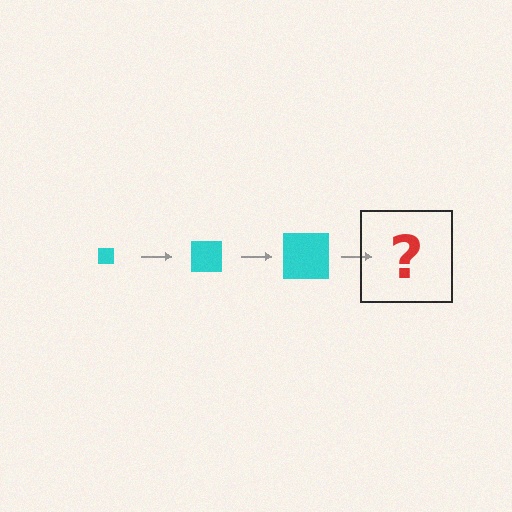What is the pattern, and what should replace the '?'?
The pattern is that the square gets progressively larger each step. The '?' should be a cyan square, larger than the previous one.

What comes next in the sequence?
The next element should be a cyan square, larger than the previous one.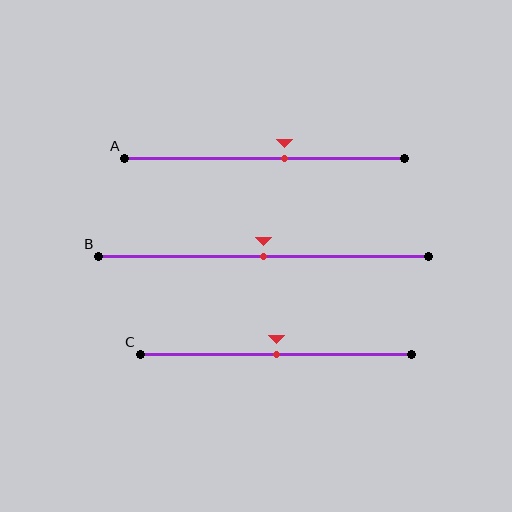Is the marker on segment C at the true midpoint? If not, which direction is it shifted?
Yes, the marker on segment C is at the true midpoint.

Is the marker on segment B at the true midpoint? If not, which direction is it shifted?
Yes, the marker on segment B is at the true midpoint.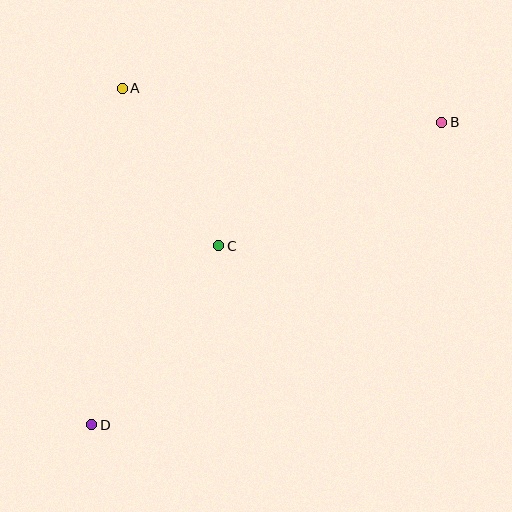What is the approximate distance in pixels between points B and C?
The distance between B and C is approximately 255 pixels.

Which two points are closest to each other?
Points A and C are closest to each other.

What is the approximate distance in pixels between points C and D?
The distance between C and D is approximately 219 pixels.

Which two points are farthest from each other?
Points B and D are farthest from each other.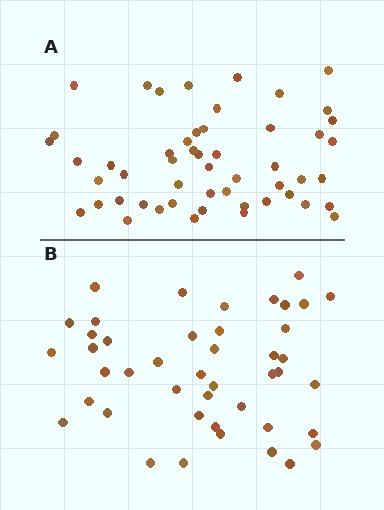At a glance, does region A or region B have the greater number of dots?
Region A (the top region) has more dots.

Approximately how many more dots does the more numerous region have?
Region A has roughly 8 or so more dots than region B.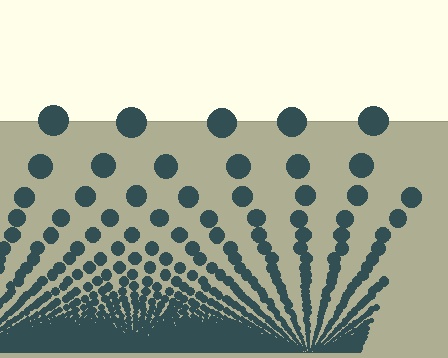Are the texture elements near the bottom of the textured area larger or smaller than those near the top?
Smaller. The gradient is inverted — elements near the bottom are smaller and denser.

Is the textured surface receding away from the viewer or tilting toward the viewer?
The surface appears to tilt toward the viewer. Texture elements get larger and sparser toward the top.